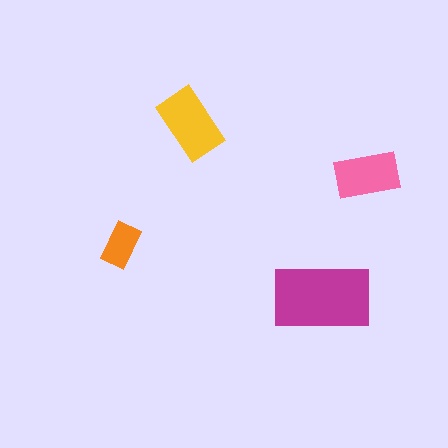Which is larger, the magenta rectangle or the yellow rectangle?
The magenta one.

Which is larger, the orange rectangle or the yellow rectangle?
The yellow one.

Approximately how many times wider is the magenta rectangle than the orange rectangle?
About 2 times wider.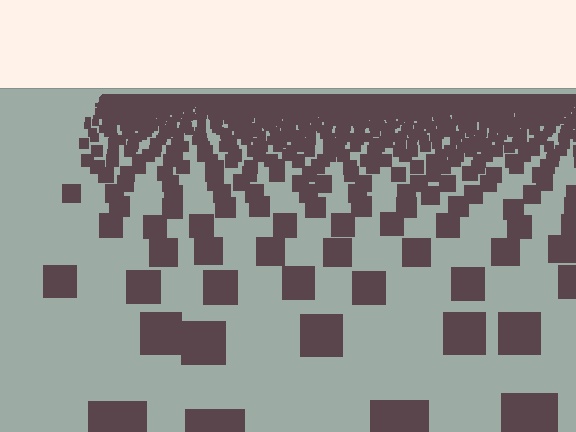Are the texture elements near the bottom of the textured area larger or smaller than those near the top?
Larger. Near the bottom, elements are closer to the viewer and appear at a bigger on-screen size.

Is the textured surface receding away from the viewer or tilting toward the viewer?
The surface is receding away from the viewer. Texture elements get smaller and denser toward the top.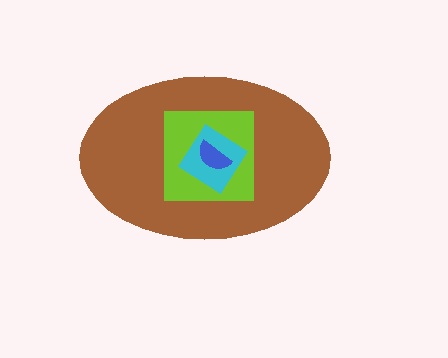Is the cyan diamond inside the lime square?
Yes.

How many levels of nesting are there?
4.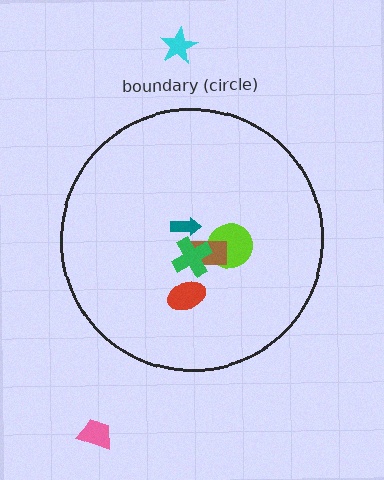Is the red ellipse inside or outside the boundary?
Inside.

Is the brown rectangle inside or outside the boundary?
Inside.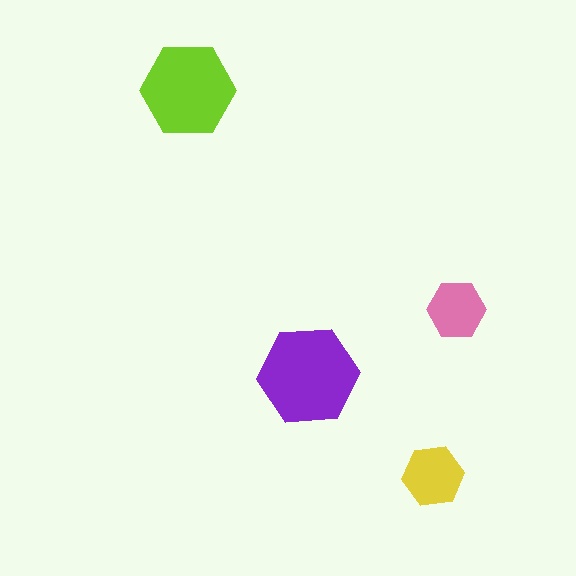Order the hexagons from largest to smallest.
the purple one, the lime one, the yellow one, the pink one.